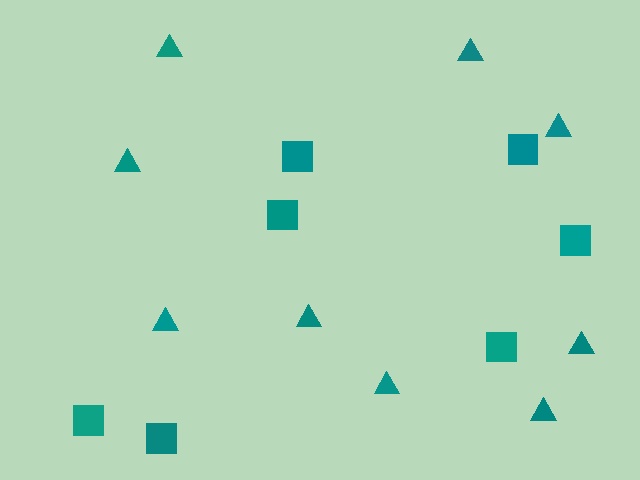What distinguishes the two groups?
There are 2 groups: one group of triangles (9) and one group of squares (7).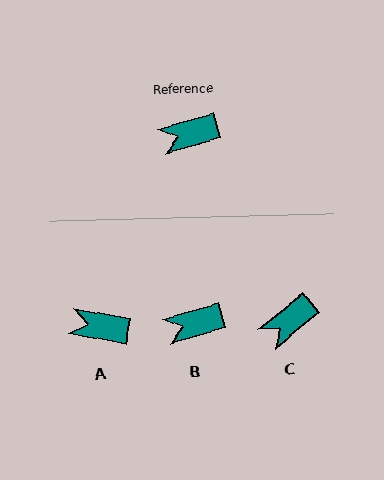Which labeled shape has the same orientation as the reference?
B.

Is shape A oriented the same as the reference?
No, it is off by about 26 degrees.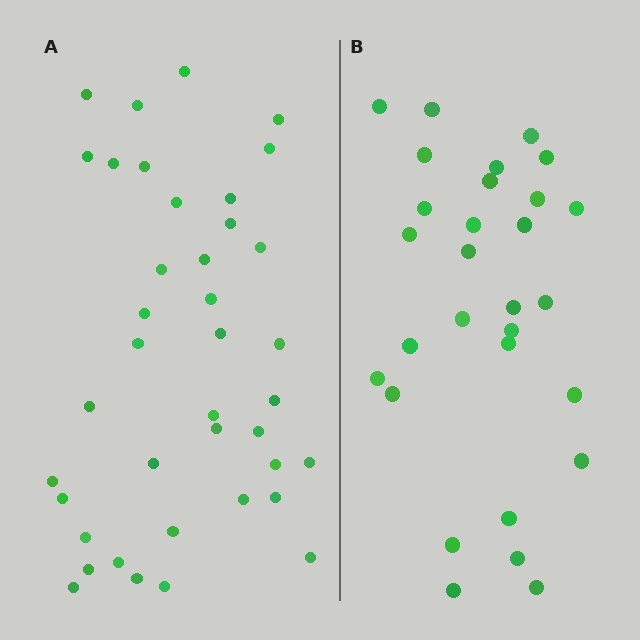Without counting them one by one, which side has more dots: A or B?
Region A (the left region) has more dots.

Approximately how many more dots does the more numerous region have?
Region A has roughly 10 or so more dots than region B.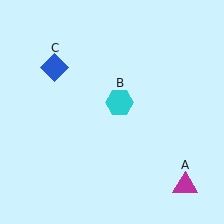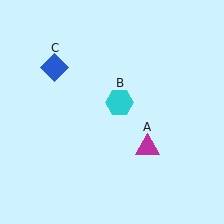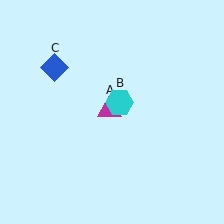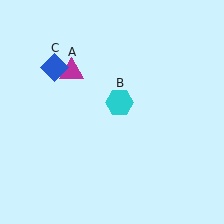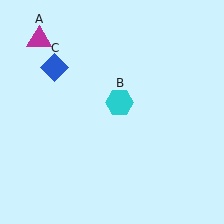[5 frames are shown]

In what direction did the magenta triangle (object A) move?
The magenta triangle (object A) moved up and to the left.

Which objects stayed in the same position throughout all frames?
Cyan hexagon (object B) and blue diamond (object C) remained stationary.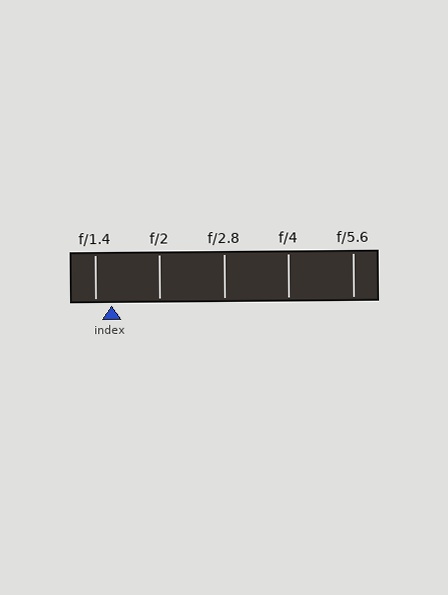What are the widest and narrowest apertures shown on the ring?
The widest aperture shown is f/1.4 and the narrowest is f/5.6.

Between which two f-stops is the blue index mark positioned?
The index mark is between f/1.4 and f/2.